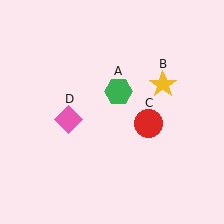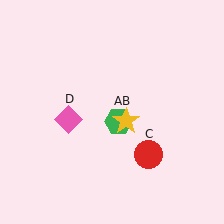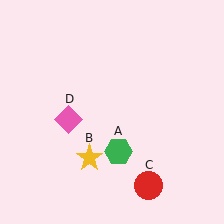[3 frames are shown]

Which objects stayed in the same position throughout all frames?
Pink diamond (object D) remained stationary.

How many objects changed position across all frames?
3 objects changed position: green hexagon (object A), yellow star (object B), red circle (object C).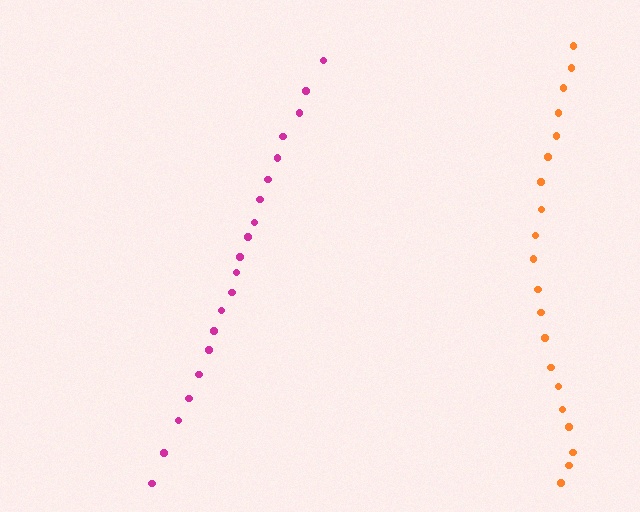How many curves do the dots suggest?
There are 2 distinct paths.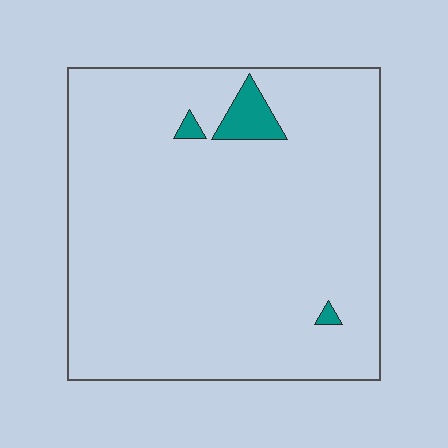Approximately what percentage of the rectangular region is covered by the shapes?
Approximately 5%.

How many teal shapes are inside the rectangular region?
3.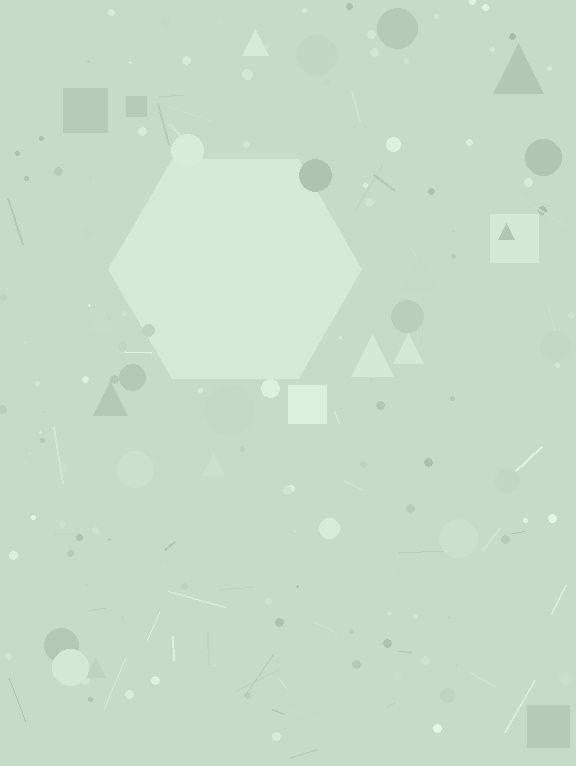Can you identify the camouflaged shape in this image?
The camouflaged shape is a hexagon.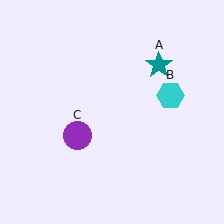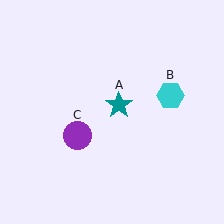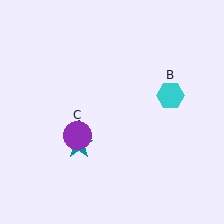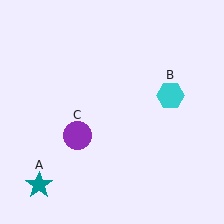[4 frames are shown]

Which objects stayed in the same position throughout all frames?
Cyan hexagon (object B) and purple circle (object C) remained stationary.